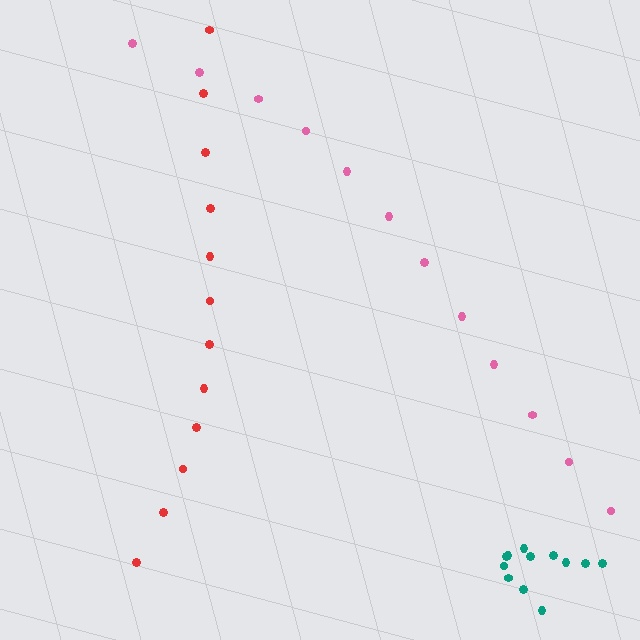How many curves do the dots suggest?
There are 3 distinct paths.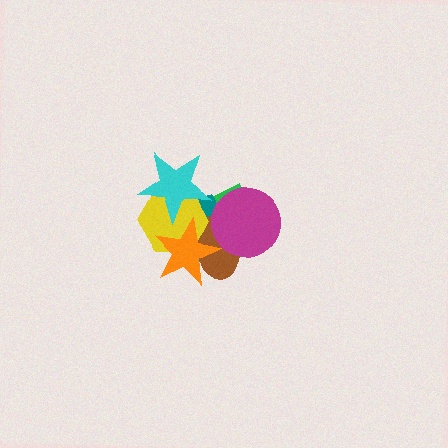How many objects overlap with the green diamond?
6 objects overlap with the green diamond.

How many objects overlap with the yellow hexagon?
5 objects overlap with the yellow hexagon.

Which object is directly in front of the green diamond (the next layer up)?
The teal pentagon is directly in front of the green diamond.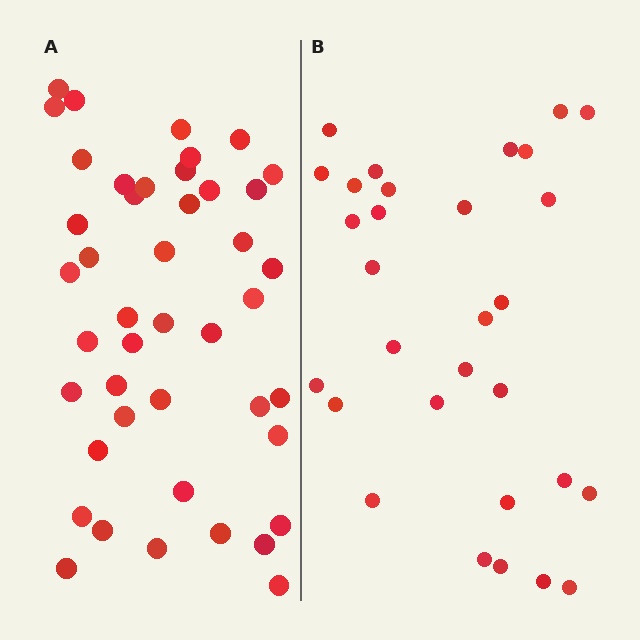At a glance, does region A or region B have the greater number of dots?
Region A (the left region) has more dots.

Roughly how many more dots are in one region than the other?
Region A has approximately 15 more dots than region B.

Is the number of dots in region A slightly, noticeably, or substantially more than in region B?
Region A has substantially more. The ratio is roughly 1.5 to 1.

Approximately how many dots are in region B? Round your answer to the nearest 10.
About 30 dots.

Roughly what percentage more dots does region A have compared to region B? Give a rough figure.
About 45% more.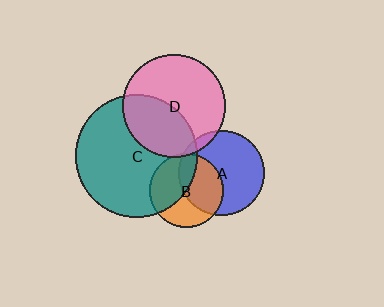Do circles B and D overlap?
Yes.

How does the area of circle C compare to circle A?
Approximately 2.1 times.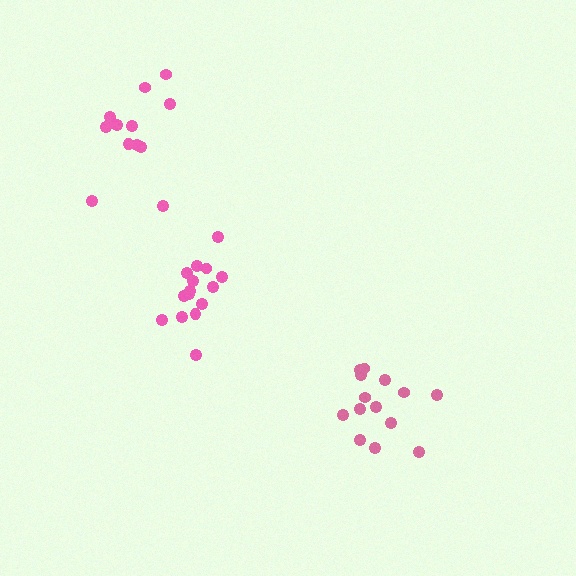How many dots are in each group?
Group 1: 12 dots, Group 2: 14 dots, Group 3: 15 dots (41 total).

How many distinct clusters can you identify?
There are 3 distinct clusters.